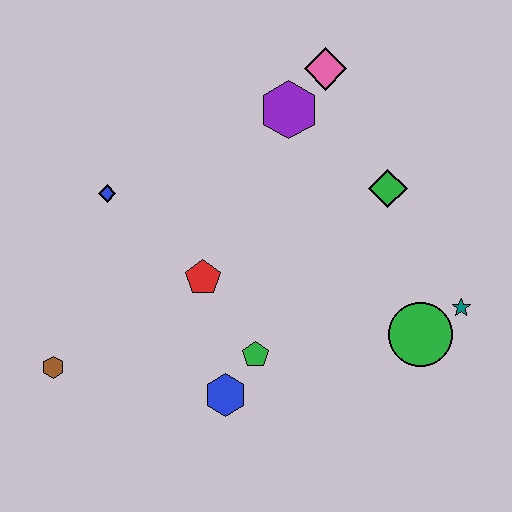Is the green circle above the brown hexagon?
Yes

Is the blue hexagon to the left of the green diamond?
Yes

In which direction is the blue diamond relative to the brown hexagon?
The blue diamond is above the brown hexagon.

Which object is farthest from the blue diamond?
The teal star is farthest from the blue diamond.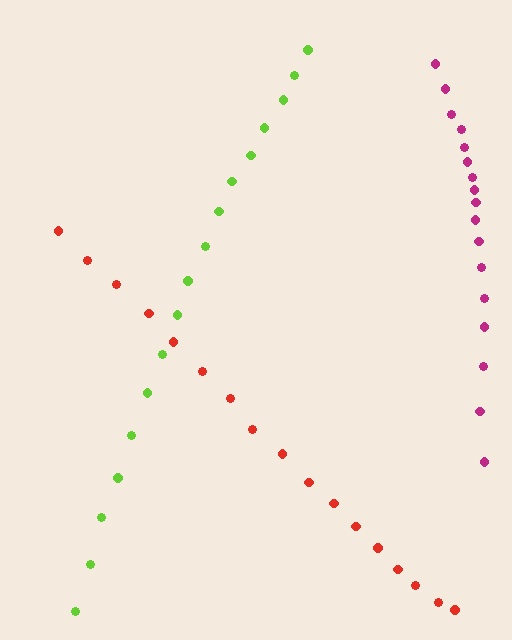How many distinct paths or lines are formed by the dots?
There are 3 distinct paths.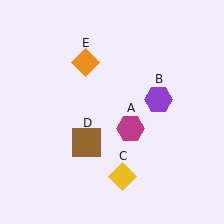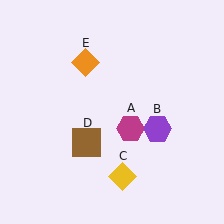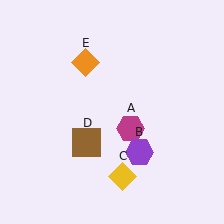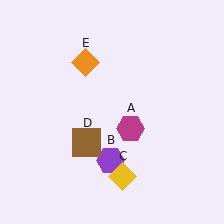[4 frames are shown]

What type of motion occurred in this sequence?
The purple hexagon (object B) rotated clockwise around the center of the scene.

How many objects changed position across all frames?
1 object changed position: purple hexagon (object B).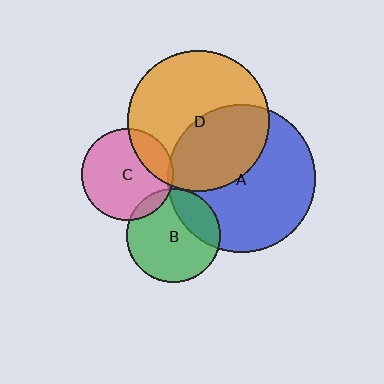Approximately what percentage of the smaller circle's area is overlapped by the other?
Approximately 10%.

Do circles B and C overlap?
Yes.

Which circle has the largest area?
Circle A (blue).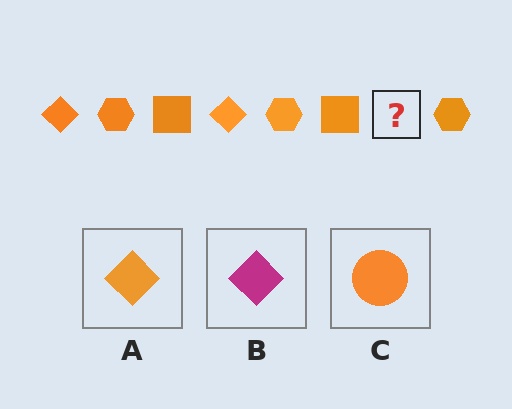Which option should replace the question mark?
Option A.